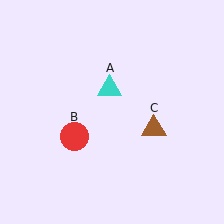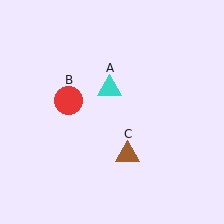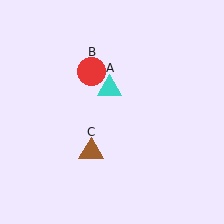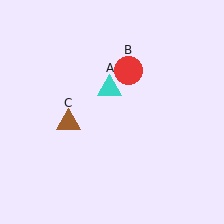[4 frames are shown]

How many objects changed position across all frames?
2 objects changed position: red circle (object B), brown triangle (object C).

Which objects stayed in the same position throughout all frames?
Cyan triangle (object A) remained stationary.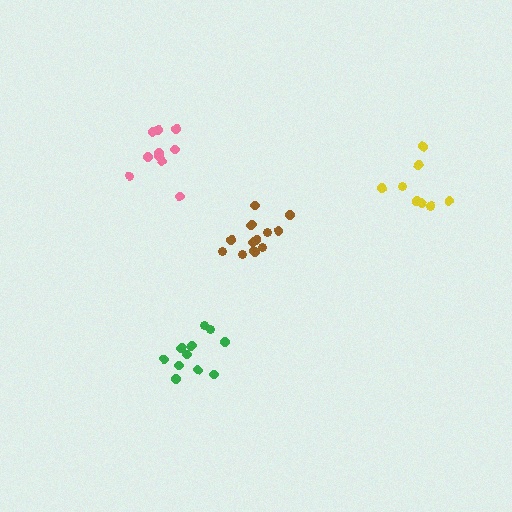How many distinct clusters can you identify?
There are 4 distinct clusters.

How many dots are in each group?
Group 1: 9 dots, Group 2: 11 dots, Group 3: 10 dots, Group 4: 14 dots (44 total).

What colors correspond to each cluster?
The clusters are colored: yellow, green, pink, brown.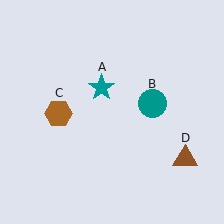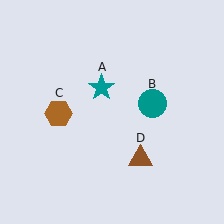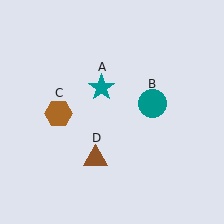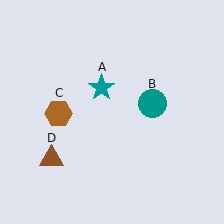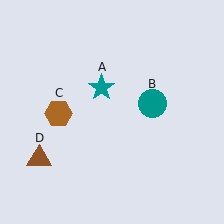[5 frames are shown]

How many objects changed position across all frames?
1 object changed position: brown triangle (object D).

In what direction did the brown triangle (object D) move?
The brown triangle (object D) moved left.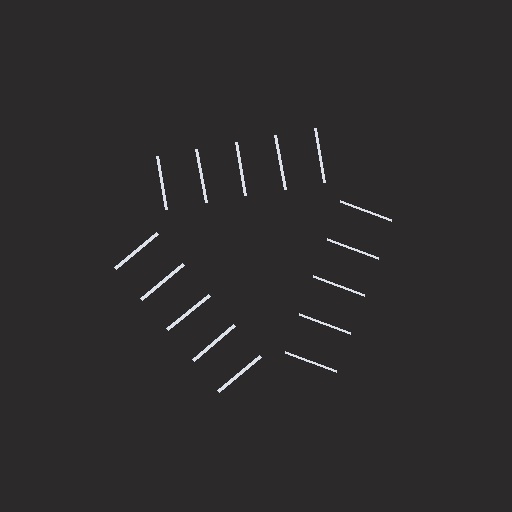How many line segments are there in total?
15 — 5 along each of the 3 edges.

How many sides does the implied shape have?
3 sides — the line-ends trace a triangle.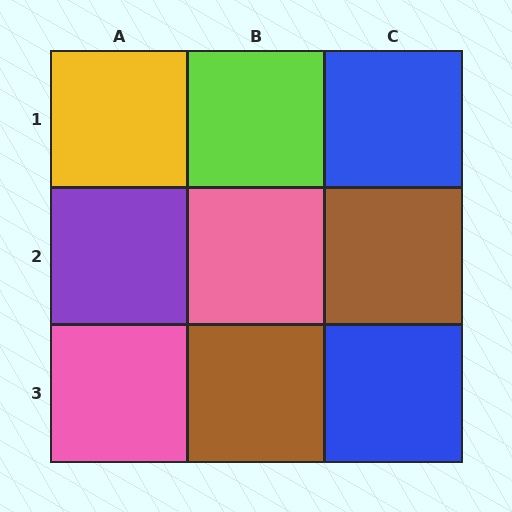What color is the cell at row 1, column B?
Lime.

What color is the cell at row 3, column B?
Brown.